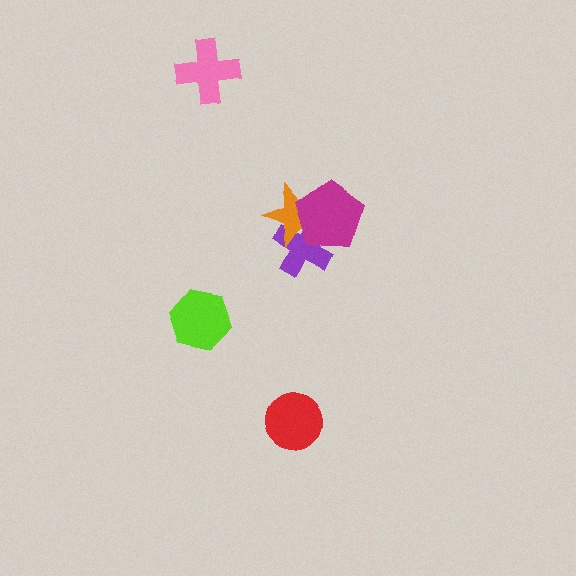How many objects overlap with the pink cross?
0 objects overlap with the pink cross.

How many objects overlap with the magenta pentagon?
2 objects overlap with the magenta pentagon.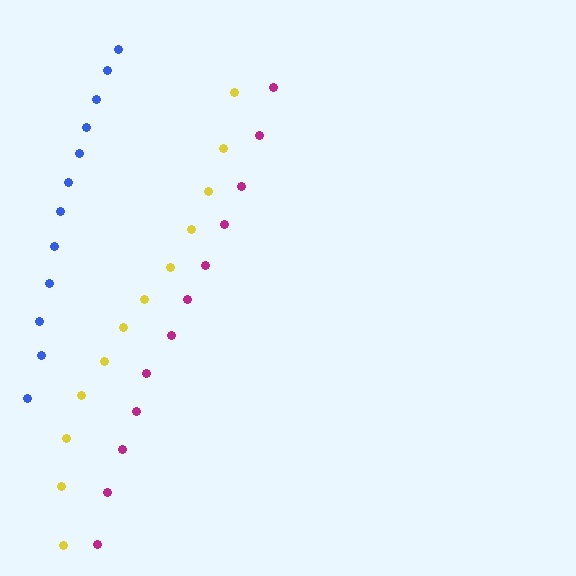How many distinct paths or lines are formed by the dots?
There are 3 distinct paths.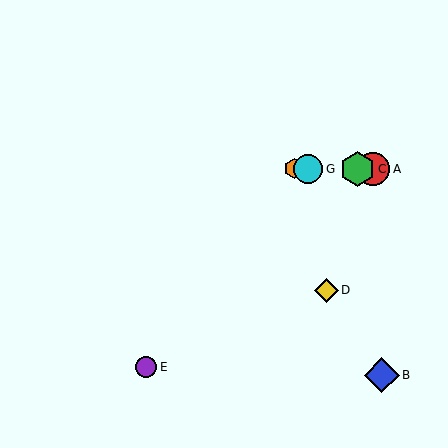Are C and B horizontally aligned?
No, C is at y≈169 and B is at y≈375.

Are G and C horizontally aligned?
Yes, both are at y≈169.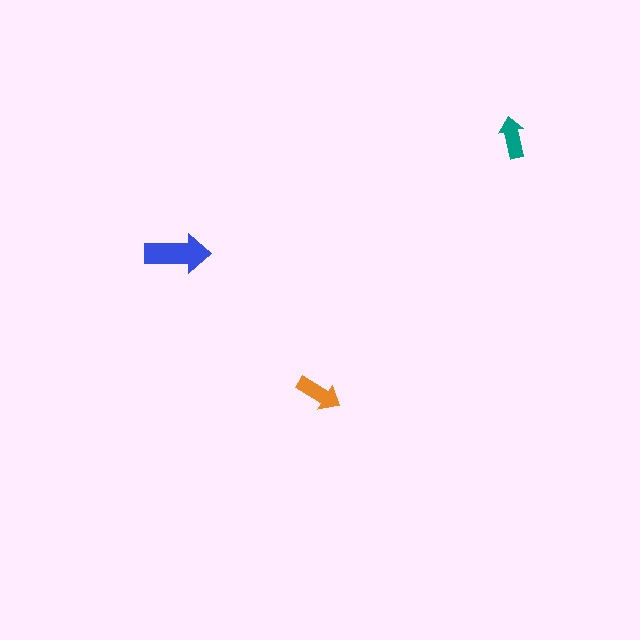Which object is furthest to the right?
The teal arrow is rightmost.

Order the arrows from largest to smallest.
the blue one, the orange one, the teal one.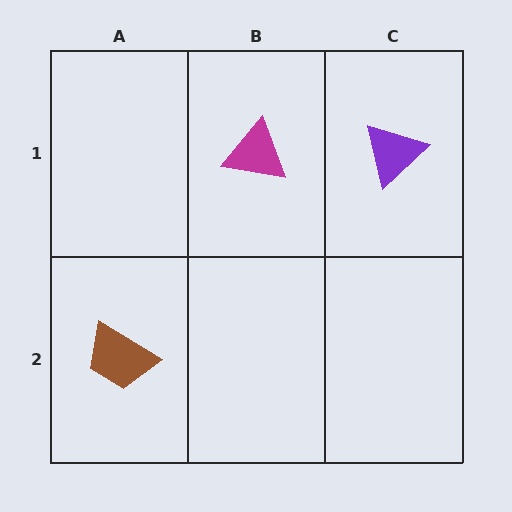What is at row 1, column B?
A magenta triangle.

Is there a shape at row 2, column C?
No, that cell is empty.